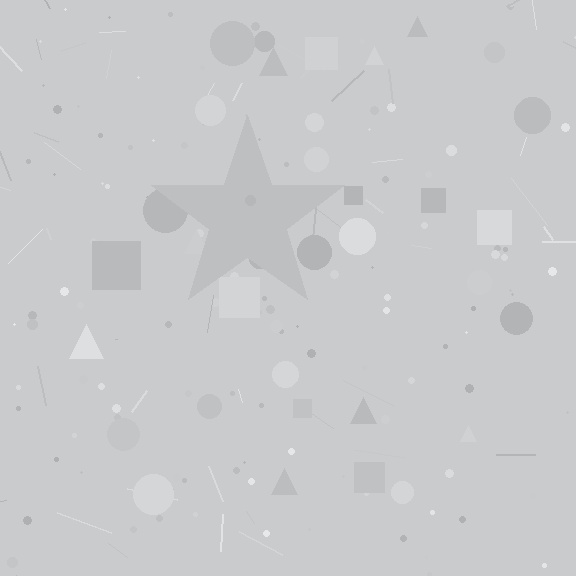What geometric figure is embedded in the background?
A star is embedded in the background.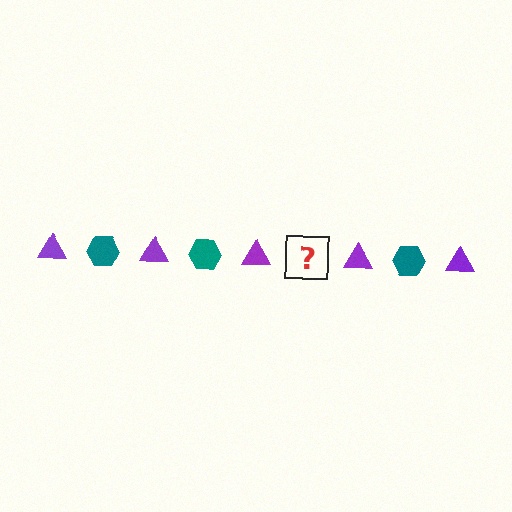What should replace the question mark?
The question mark should be replaced with a teal hexagon.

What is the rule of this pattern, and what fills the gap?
The rule is that the pattern alternates between purple triangle and teal hexagon. The gap should be filled with a teal hexagon.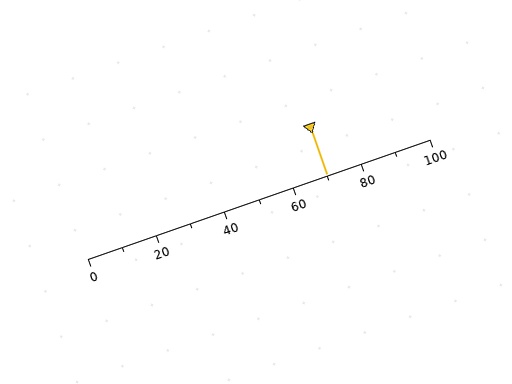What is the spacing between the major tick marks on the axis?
The major ticks are spaced 20 apart.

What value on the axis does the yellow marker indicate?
The marker indicates approximately 70.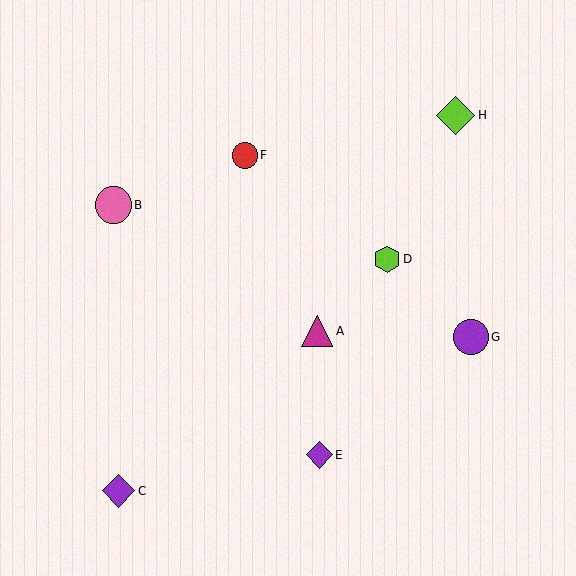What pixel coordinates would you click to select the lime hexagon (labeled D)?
Click at (387, 259) to select the lime hexagon D.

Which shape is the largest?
The lime diamond (labeled H) is the largest.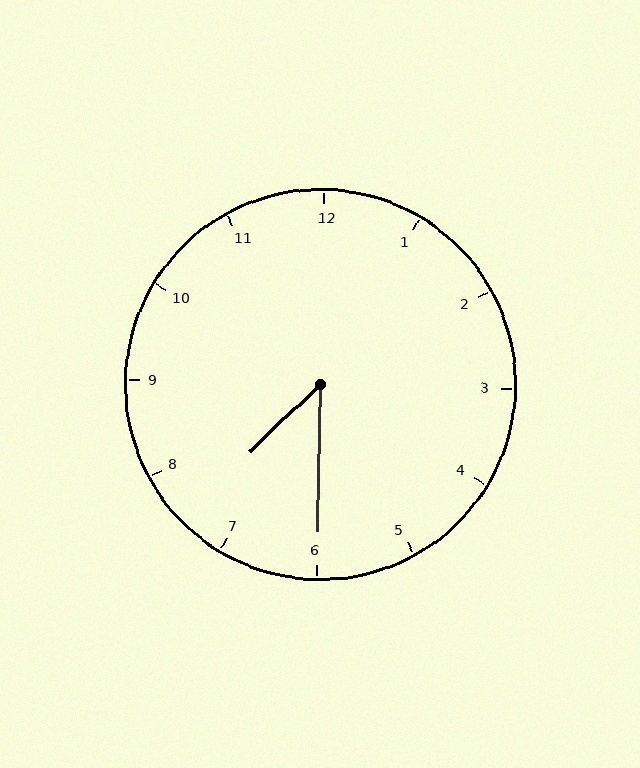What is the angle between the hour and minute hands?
Approximately 45 degrees.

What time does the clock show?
7:30.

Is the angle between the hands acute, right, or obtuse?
It is acute.